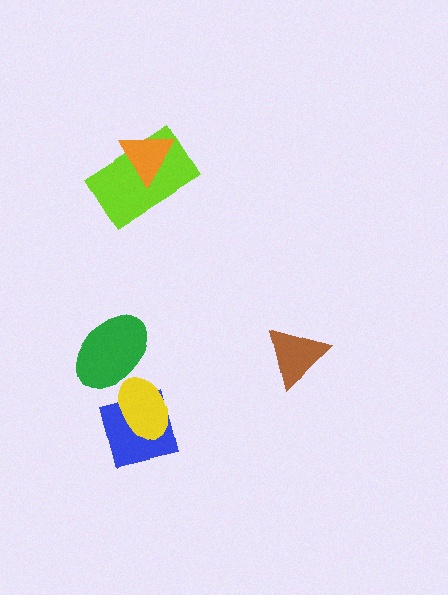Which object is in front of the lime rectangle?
The orange triangle is in front of the lime rectangle.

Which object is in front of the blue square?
The yellow ellipse is in front of the blue square.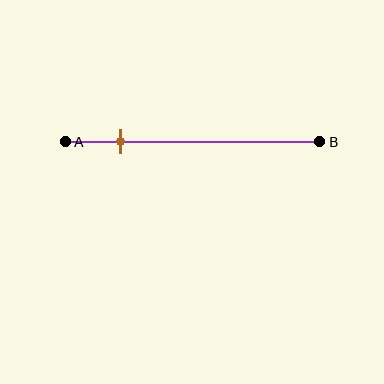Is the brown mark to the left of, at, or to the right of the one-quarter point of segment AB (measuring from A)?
The brown mark is to the left of the one-quarter point of segment AB.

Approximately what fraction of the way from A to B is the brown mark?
The brown mark is approximately 20% of the way from A to B.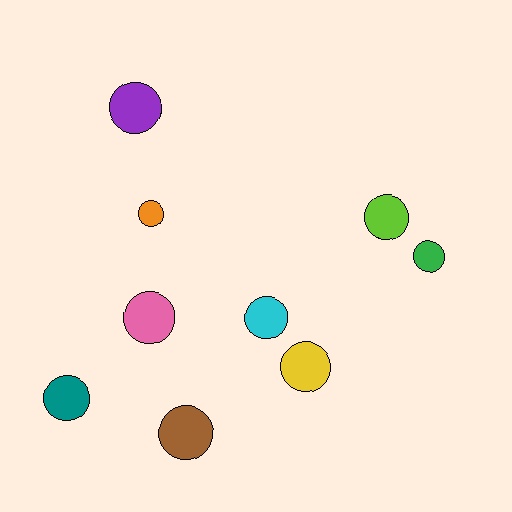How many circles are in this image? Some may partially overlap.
There are 9 circles.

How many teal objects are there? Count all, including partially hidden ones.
There is 1 teal object.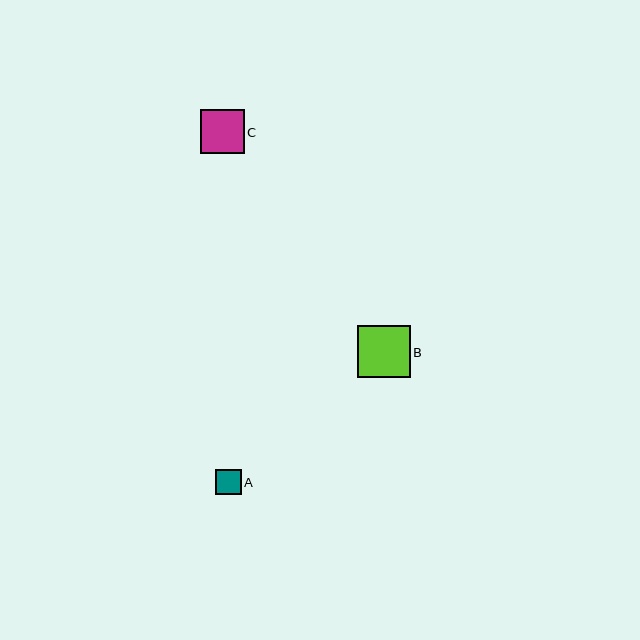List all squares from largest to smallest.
From largest to smallest: B, C, A.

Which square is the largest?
Square B is the largest with a size of approximately 53 pixels.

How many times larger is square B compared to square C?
Square B is approximately 1.2 times the size of square C.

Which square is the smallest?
Square A is the smallest with a size of approximately 26 pixels.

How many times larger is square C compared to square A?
Square C is approximately 1.7 times the size of square A.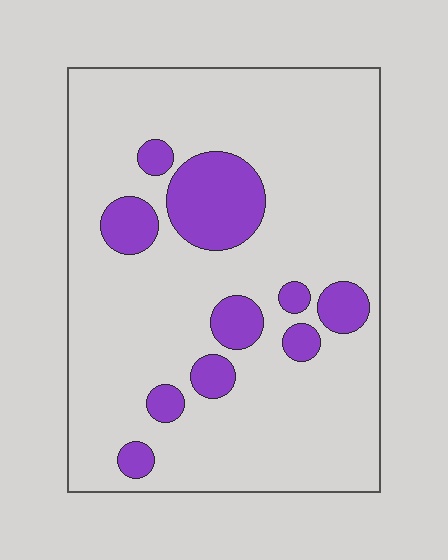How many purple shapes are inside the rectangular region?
10.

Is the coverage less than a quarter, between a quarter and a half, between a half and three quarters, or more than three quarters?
Less than a quarter.